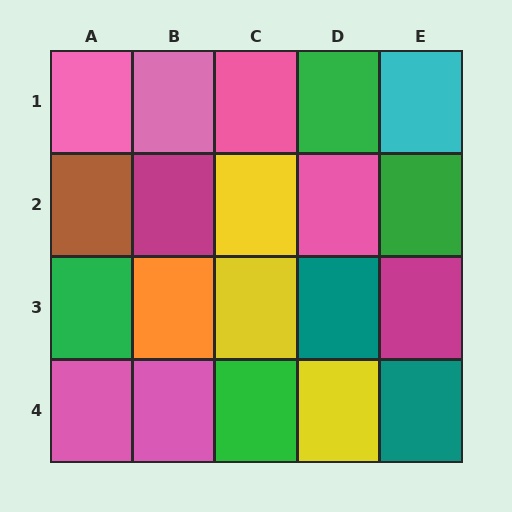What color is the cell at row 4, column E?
Teal.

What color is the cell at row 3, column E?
Magenta.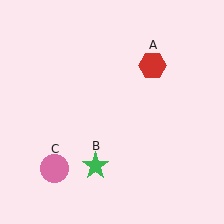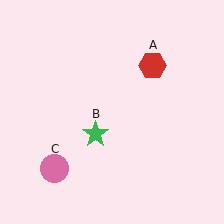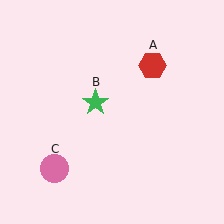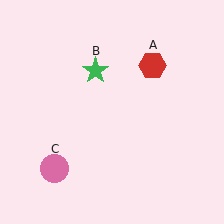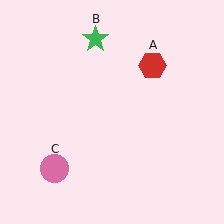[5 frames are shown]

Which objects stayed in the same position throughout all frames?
Red hexagon (object A) and pink circle (object C) remained stationary.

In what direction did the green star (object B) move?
The green star (object B) moved up.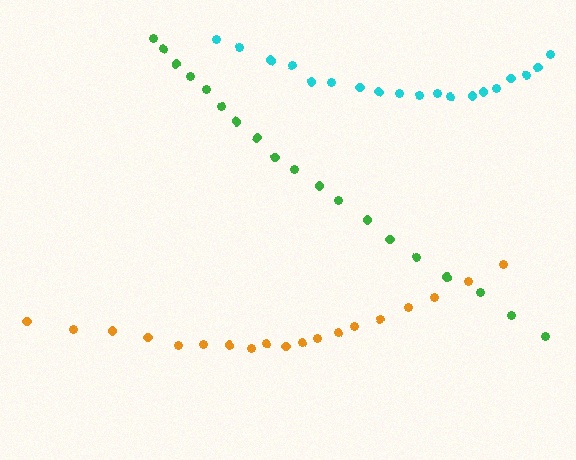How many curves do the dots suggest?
There are 3 distinct paths.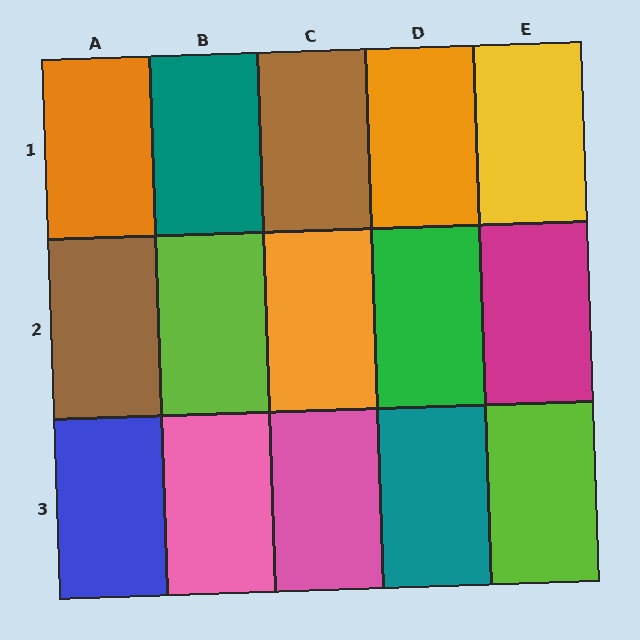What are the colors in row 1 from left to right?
Orange, teal, brown, orange, yellow.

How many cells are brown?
2 cells are brown.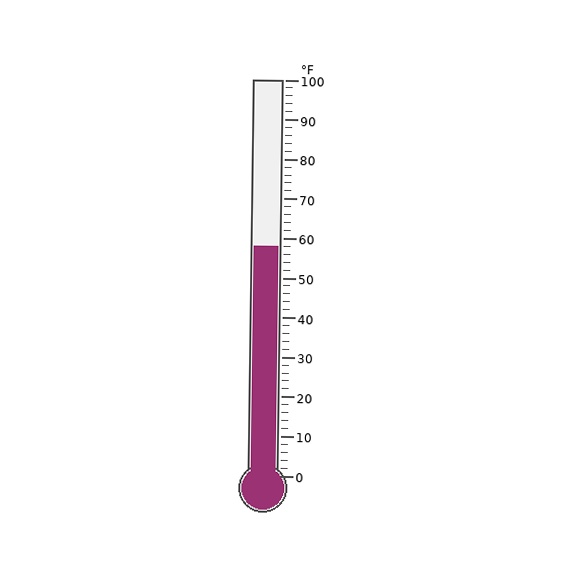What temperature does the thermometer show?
The thermometer shows approximately 58°F.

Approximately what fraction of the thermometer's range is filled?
The thermometer is filled to approximately 60% of its range.